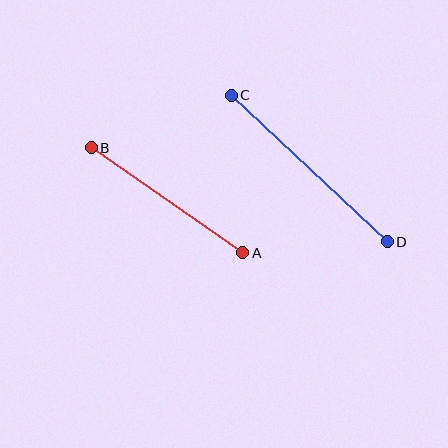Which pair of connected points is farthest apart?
Points C and D are farthest apart.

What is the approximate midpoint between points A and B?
The midpoint is at approximately (167, 200) pixels.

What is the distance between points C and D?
The distance is approximately 214 pixels.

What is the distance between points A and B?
The distance is approximately 184 pixels.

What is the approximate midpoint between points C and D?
The midpoint is at approximately (309, 169) pixels.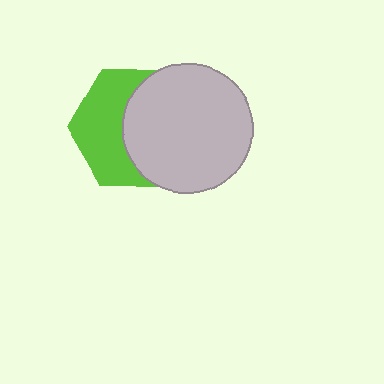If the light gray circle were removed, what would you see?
You would see the complete lime hexagon.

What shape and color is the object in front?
The object in front is a light gray circle.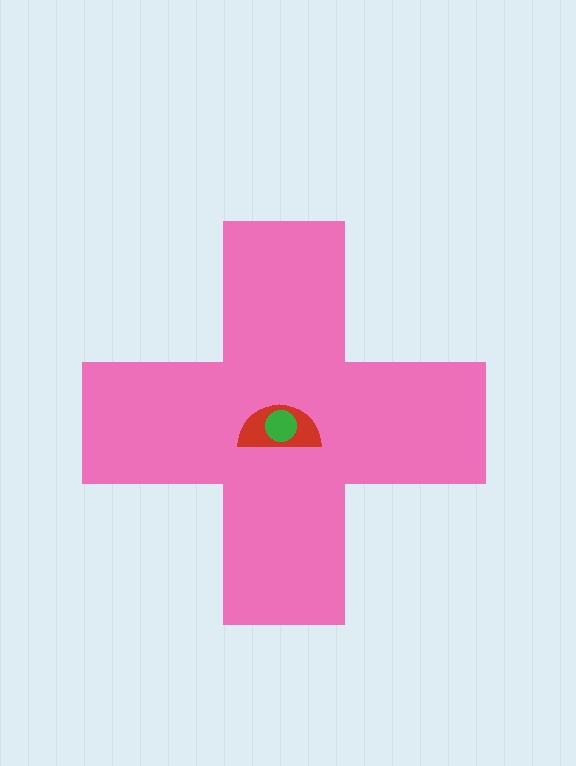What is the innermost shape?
The green circle.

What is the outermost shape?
The pink cross.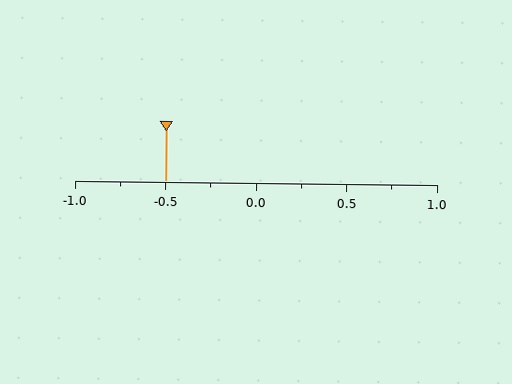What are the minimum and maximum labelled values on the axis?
The axis runs from -1.0 to 1.0.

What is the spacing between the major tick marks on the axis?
The major ticks are spaced 0.5 apart.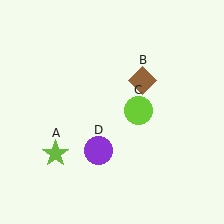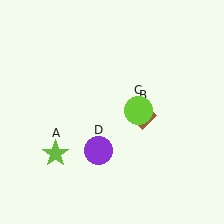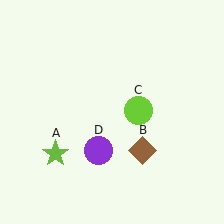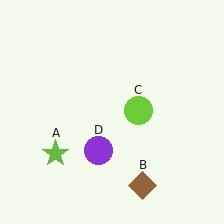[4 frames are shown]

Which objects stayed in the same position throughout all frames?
Lime star (object A) and lime circle (object C) and purple circle (object D) remained stationary.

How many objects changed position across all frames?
1 object changed position: brown diamond (object B).